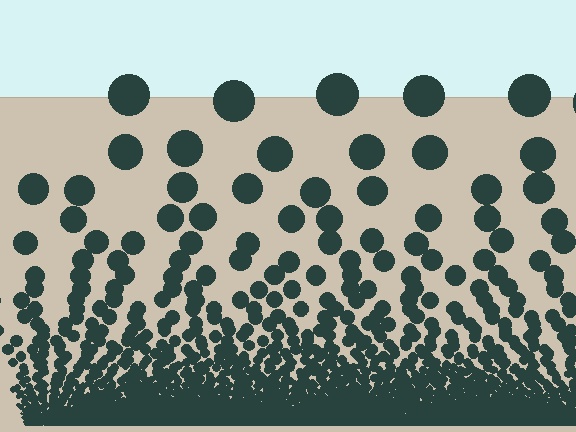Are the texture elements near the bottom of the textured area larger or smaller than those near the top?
Smaller. The gradient is inverted — elements near the bottom are smaller and denser.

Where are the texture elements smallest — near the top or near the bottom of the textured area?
Near the bottom.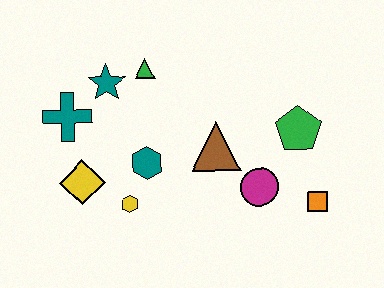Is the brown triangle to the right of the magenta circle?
No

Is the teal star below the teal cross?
No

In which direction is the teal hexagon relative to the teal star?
The teal hexagon is below the teal star.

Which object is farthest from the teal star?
The orange square is farthest from the teal star.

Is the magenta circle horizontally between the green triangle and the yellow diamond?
No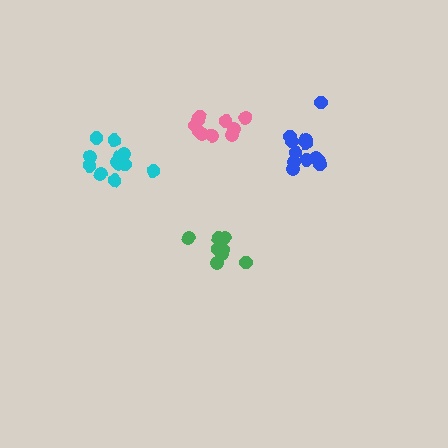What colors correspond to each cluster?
The clusters are colored: green, cyan, blue, pink.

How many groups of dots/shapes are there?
There are 4 groups.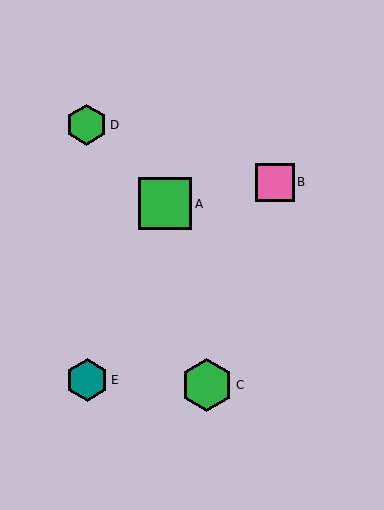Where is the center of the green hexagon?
The center of the green hexagon is at (207, 385).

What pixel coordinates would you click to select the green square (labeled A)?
Click at (165, 204) to select the green square A.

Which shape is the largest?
The green square (labeled A) is the largest.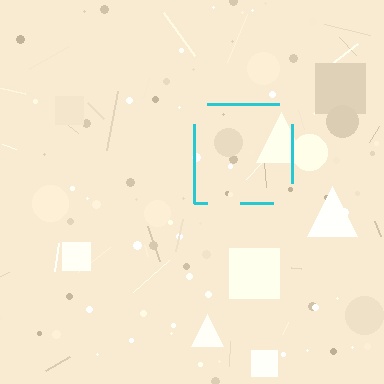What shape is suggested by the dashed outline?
The dashed outline suggests a square.